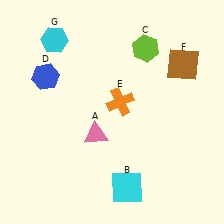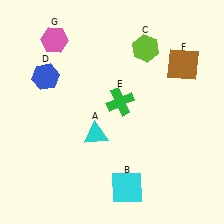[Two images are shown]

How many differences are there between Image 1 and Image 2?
There are 3 differences between the two images.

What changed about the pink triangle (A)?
In Image 1, A is pink. In Image 2, it changed to cyan.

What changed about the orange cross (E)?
In Image 1, E is orange. In Image 2, it changed to green.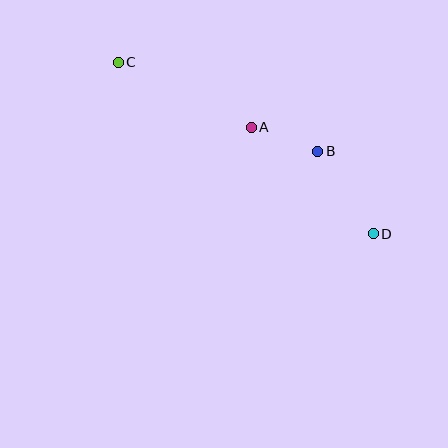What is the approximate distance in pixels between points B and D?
The distance between B and D is approximately 99 pixels.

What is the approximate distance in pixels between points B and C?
The distance between B and C is approximately 219 pixels.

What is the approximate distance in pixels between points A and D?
The distance between A and D is approximately 162 pixels.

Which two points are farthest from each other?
Points C and D are farthest from each other.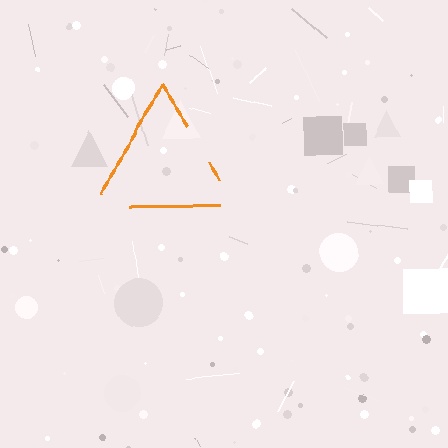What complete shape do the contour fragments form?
The contour fragments form a triangle.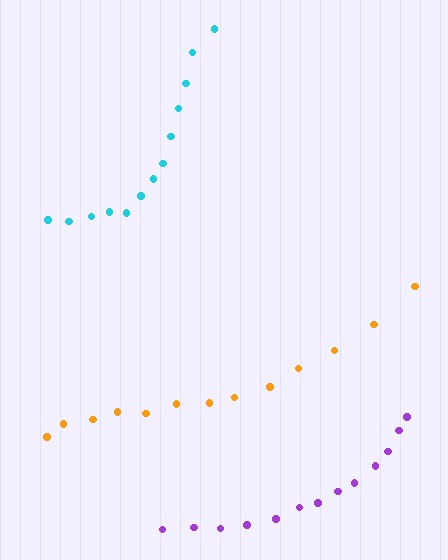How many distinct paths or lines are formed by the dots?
There are 3 distinct paths.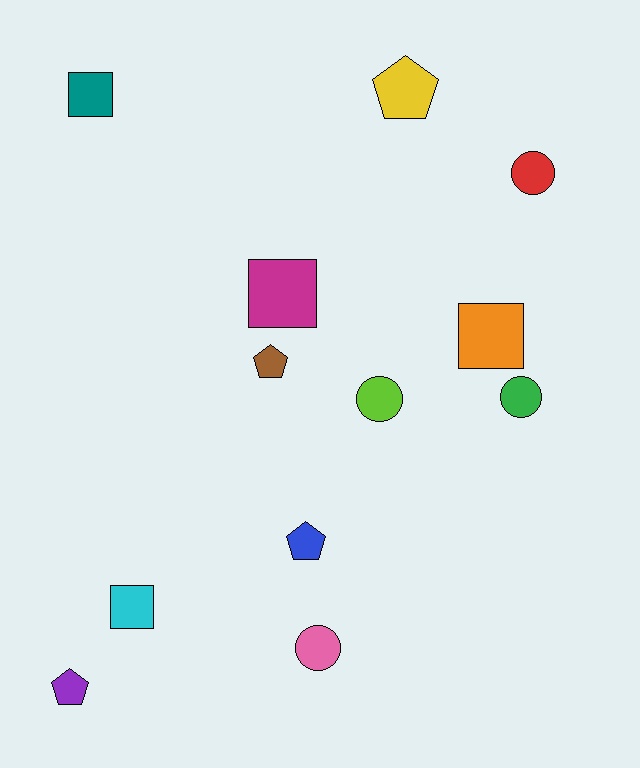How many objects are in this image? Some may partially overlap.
There are 12 objects.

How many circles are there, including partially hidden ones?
There are 4 circles.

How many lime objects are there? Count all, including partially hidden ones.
There is 1 lime object.